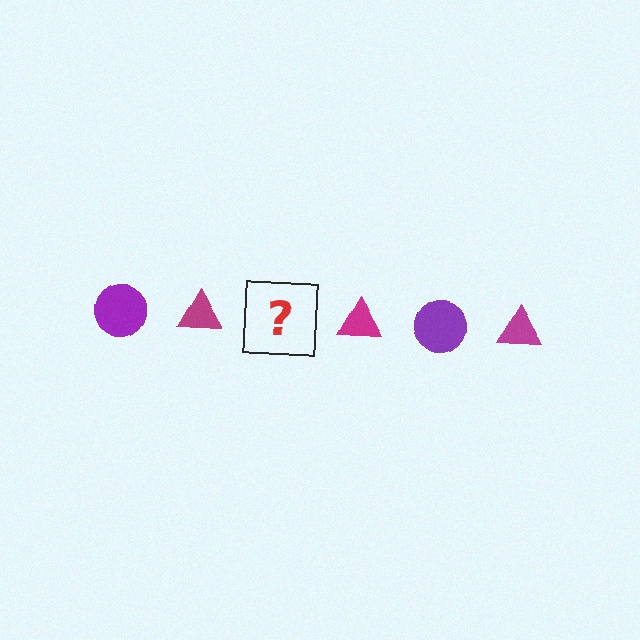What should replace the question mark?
The question mark should be replaced with a purple circle.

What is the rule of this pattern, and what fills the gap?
The rule is that the pattern alternates between purple circle and magenta triangle. The gap should be filled with a purple circle.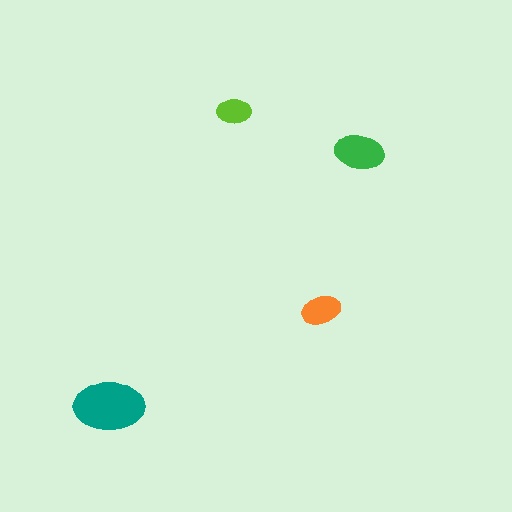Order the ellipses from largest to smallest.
the teal one, the green one, the orange one, the lime one.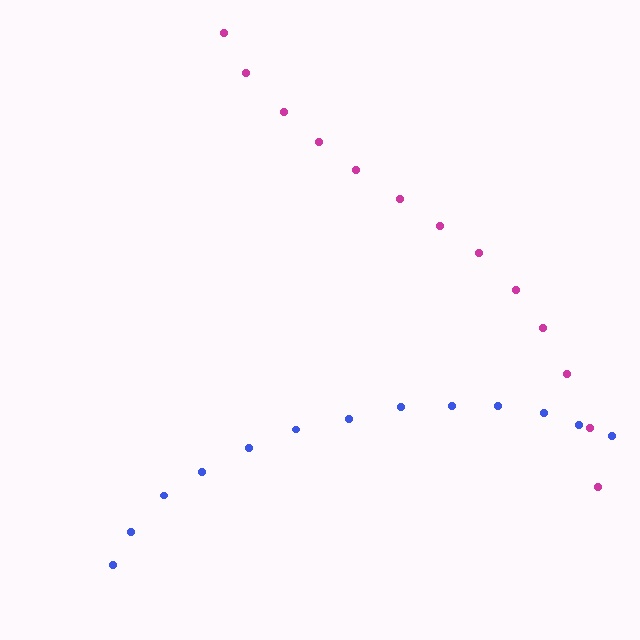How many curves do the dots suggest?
There are 2 distinct paths.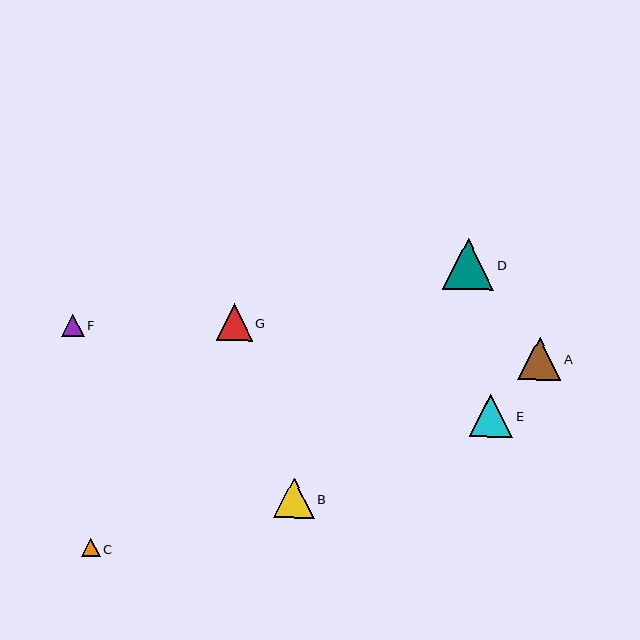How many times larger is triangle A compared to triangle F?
Triangle A is approximately 1.9 times the size of triangle F.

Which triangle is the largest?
Triangle D is the largest with a size of approximately 52 pixels.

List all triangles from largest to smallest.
From largest to smallest: D, E, A, B, G, F, C.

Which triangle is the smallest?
Triangle C is the smallest with a size of approximately 19 pixels.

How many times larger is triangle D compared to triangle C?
Triangle D is approximately 2.8 times the size of triangle C.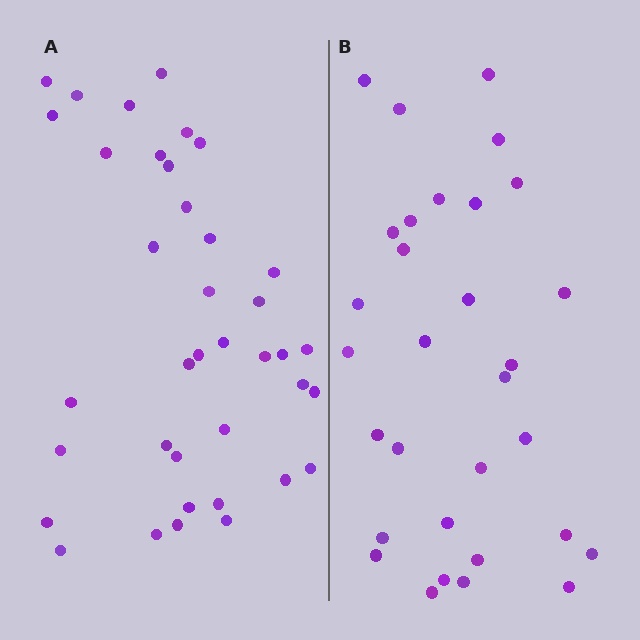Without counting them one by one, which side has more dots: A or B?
Region A (the left region) has more dots.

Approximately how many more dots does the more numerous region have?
Region A has roughly 8 or so more dots than region B.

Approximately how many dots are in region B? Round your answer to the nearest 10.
About 30 dots. (The exact count is 31, which rounds to 30.)